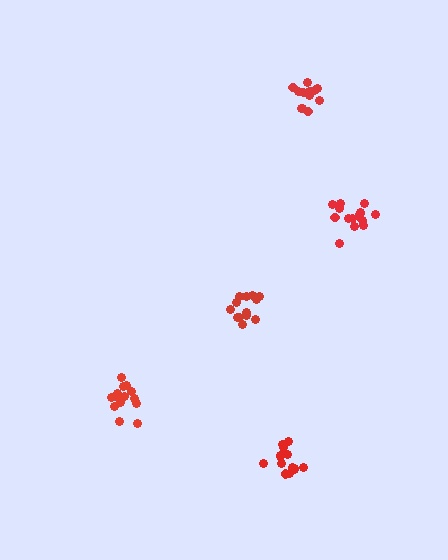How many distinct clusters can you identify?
There are 5 distinct clusters.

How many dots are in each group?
Group 1: 13 dots, Group 2: 12 dots, Group 3: 15 dots, Group 4: 15 dots, Group 5: 14 dots (69 total).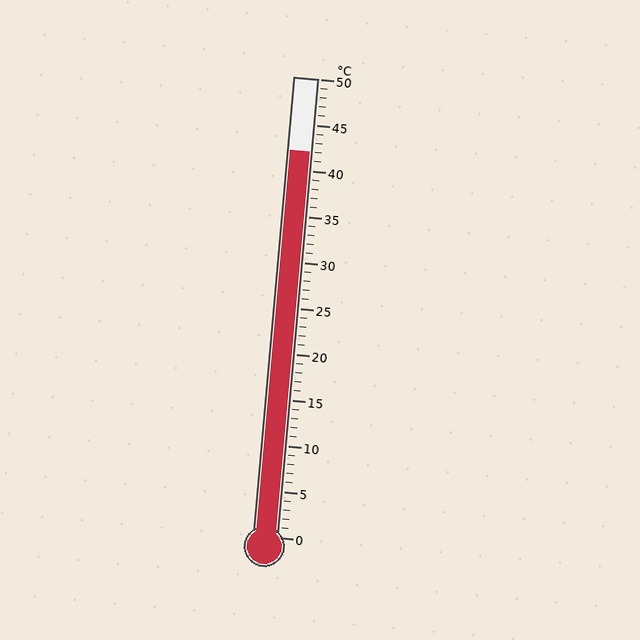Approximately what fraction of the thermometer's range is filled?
The thermometer is filled to approximately 85% of its range.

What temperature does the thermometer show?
The thermometer shows approximately 42°C.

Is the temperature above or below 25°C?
The temperature is above 25°C.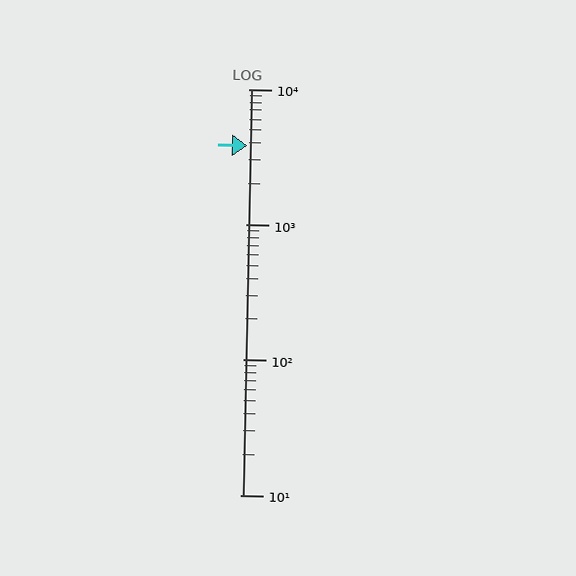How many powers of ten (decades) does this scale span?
The scale spans 3 decades, from 10 to 10000.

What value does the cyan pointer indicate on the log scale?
The pointer indicates approximately 3800.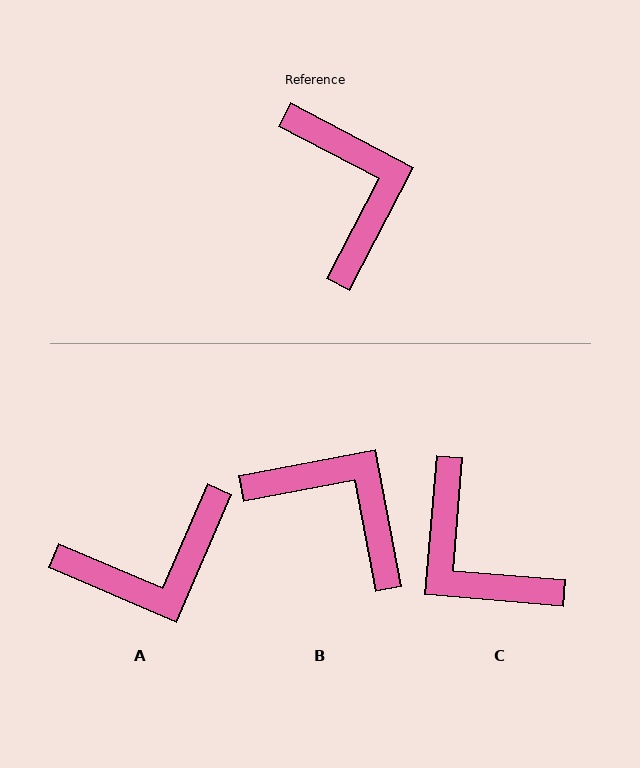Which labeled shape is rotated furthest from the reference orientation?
C, about 157 degrees away.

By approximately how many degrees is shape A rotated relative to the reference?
Approximately 86 degrees clockwise.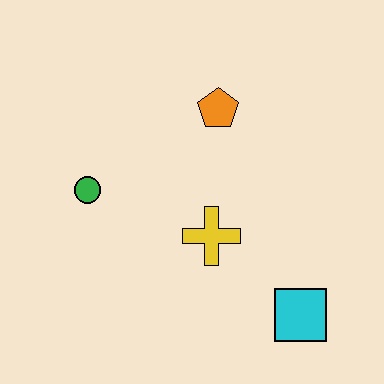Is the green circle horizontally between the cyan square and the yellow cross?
No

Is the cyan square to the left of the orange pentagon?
No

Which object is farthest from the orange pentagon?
The cyan square is farthest from the orange pentagon.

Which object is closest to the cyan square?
The yellow cross is closest to the cyan square.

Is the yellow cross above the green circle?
No